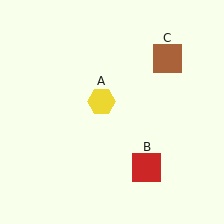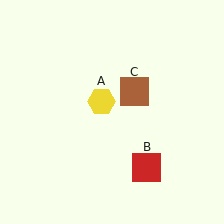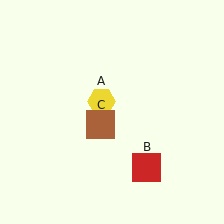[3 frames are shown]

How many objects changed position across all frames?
1 object changed position: brown square (object C).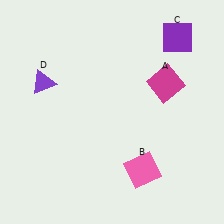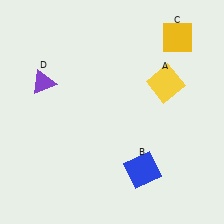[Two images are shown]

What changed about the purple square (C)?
In Image 1, C is purple. In Image 2, it changed to yellow.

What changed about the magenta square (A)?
In Image 1, A is magenta. In Image 2, it changed to yellow.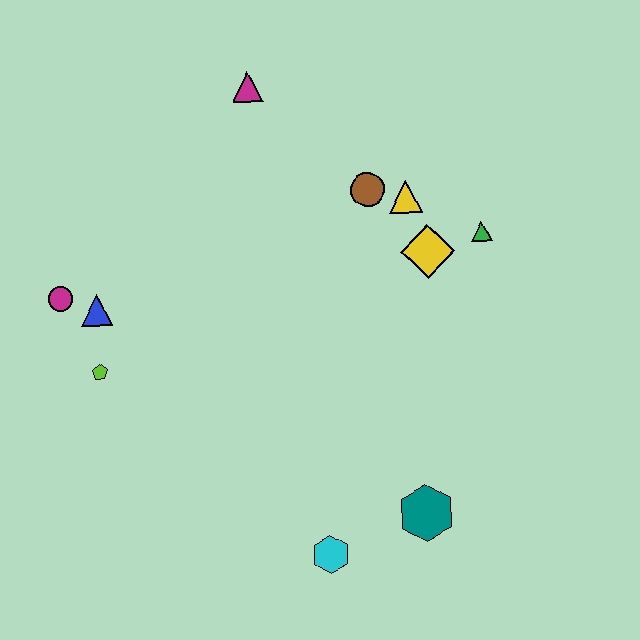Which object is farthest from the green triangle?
The magenta circle is farthest from the green triangle.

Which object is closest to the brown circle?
The yellow triangle is closest to the brown circle.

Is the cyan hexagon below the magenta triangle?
Yes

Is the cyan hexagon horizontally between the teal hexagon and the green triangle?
No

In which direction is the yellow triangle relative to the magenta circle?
The yellow triangle is to the right of the magenta circle.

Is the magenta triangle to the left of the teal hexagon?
Yes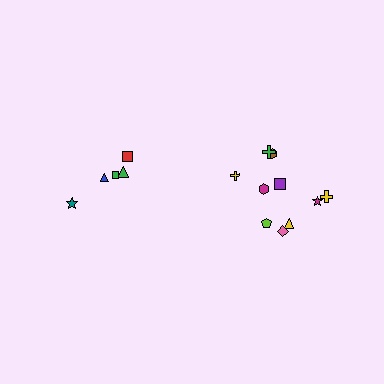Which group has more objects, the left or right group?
The right group.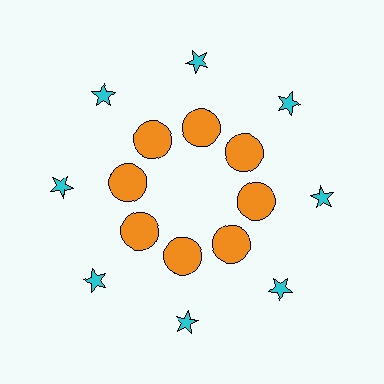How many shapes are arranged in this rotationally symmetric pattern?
There are 16 shapes, arranged in 8 groups of 2.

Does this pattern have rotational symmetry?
Yes, this pattern has 8-fold rotational symmetry. It looks the same after rotating 45 degrees around the center.